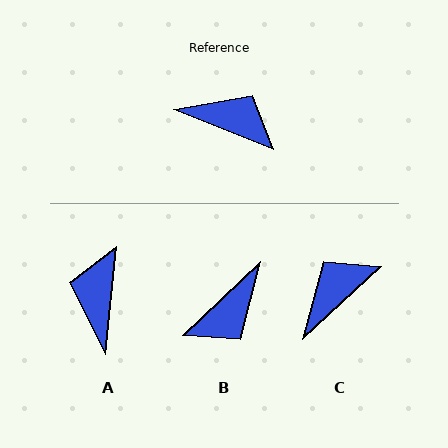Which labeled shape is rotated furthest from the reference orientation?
B, about 115 degrees away.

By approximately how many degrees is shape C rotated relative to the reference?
Approximately 64 degrees counter-clockwise.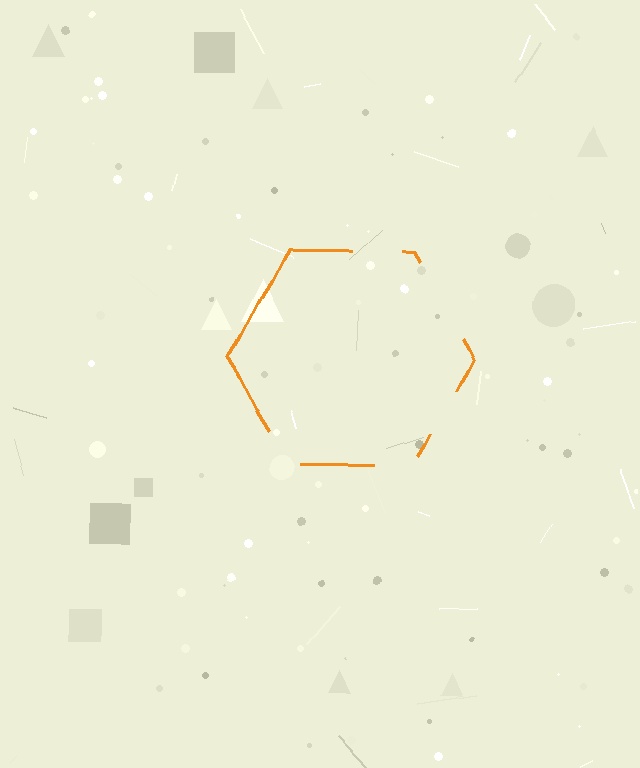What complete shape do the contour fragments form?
The contour fragments form a hexagon.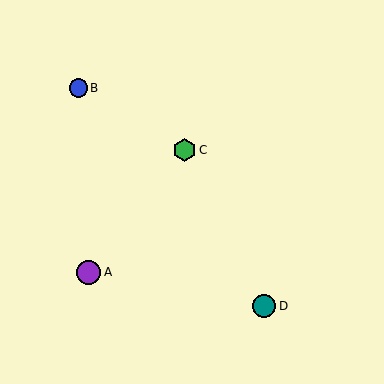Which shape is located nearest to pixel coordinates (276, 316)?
The teal circle (labeled D) at (264, 306) is nearest to that location.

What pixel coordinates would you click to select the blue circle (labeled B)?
Click at (78, 88) to select the blue circle B.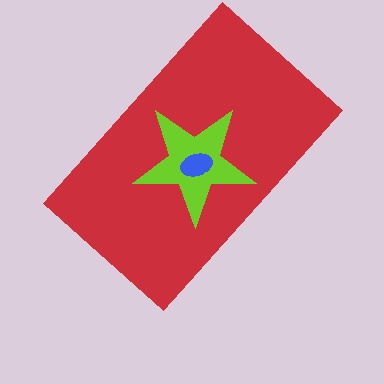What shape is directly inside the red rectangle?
The lime star.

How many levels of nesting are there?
3.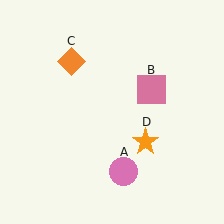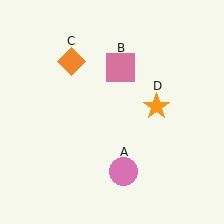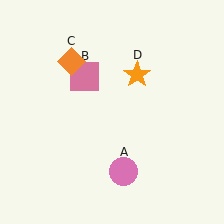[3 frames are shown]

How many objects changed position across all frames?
2 objects changed position: pink square (object B), orange star (object D).